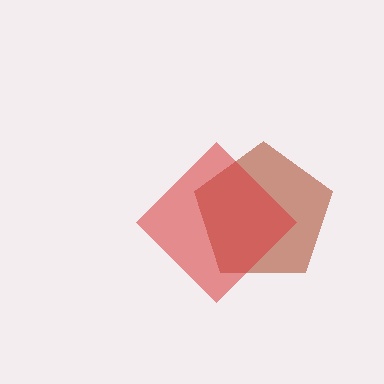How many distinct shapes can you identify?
There are 2 distinct shapes: a brown pentagon, a red diamond.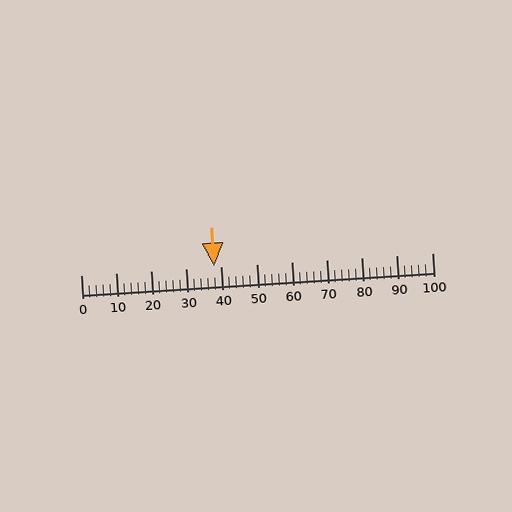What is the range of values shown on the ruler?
The ruler shows values from 0 to 100.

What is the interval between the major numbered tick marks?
The major tick marks are spaced 10 units apart.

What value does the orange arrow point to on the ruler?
The orange arrow points to approximately 38.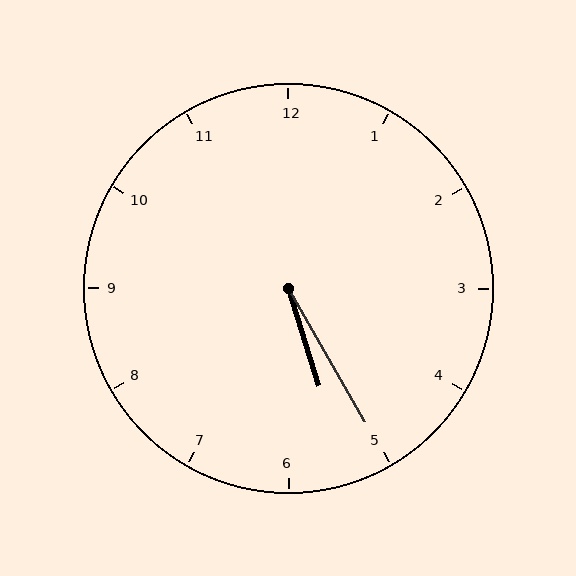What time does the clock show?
5:25.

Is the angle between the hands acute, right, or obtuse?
It is acute.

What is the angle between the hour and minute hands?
Approximately 12 degrees.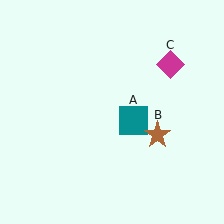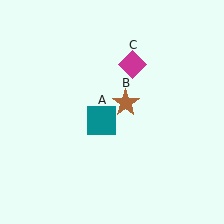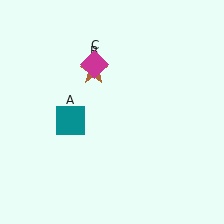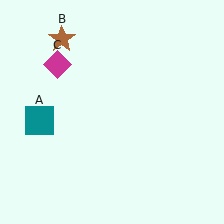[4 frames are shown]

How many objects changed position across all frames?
3 objects changed position: teal square (object A), brown star (object B), magenta diamond (object C).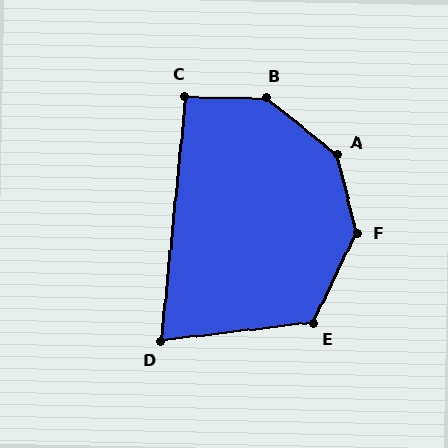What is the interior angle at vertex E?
Approximately 122 degrees (obtuse).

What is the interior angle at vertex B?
Approximately 142 degrees (obtuse).